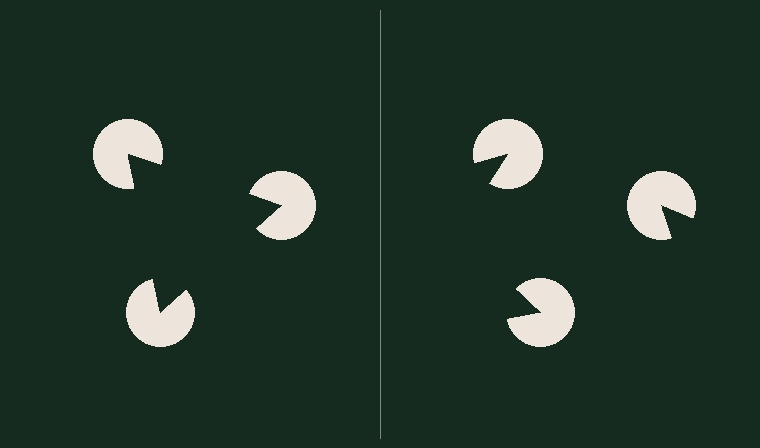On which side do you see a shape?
An illusory triangle appears on the left side. On the right side the wedge cuts are rotated, so no coherent shape forms.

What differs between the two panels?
The pac-man discs are positioned identically on both sides; only the wedge orientations differ. On the left they align to a triangle; on the right they are misaligned.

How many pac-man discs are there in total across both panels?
6 — 3 on each side.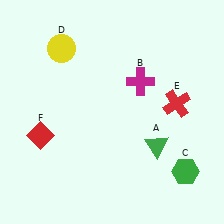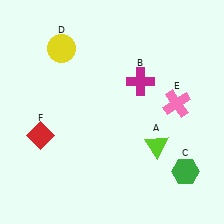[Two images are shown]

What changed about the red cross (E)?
In Image 1, E is red. In Image 2, it changed to pink.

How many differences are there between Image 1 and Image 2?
There are 2 differences between the two images.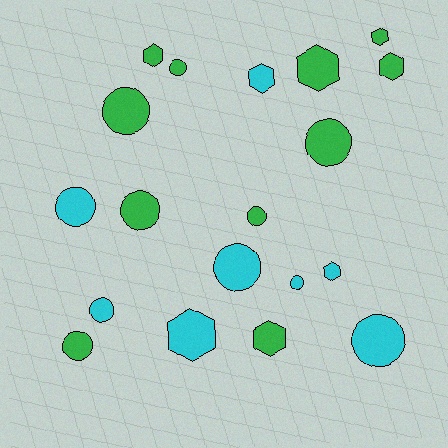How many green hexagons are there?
There are 5 green hexagons.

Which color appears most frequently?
Green, with 11 objects.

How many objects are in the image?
There are 19 objects.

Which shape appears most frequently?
Circle, with 11 objects.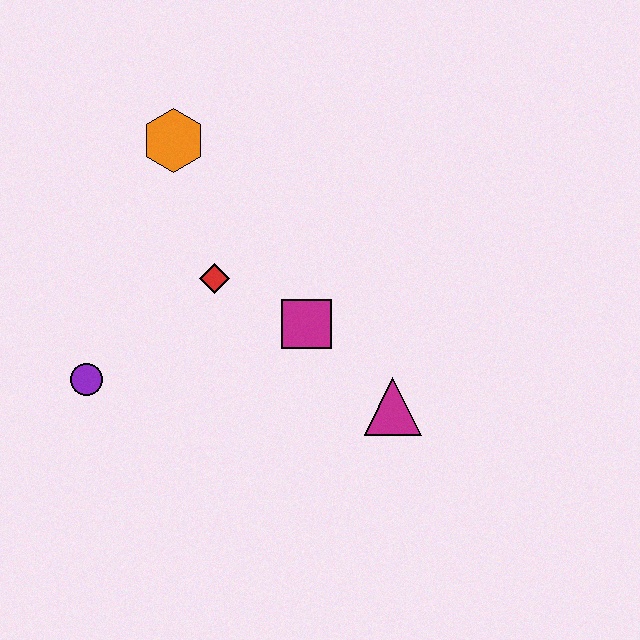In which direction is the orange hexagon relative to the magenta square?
The orange hexagon is above the magenta square.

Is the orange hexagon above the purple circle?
Yes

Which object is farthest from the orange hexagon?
The magenta triangle is farthest from the orange hexagon.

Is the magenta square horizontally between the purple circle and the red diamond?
No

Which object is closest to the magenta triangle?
The magenta square is closest to the magenta triangle.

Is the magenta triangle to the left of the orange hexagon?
No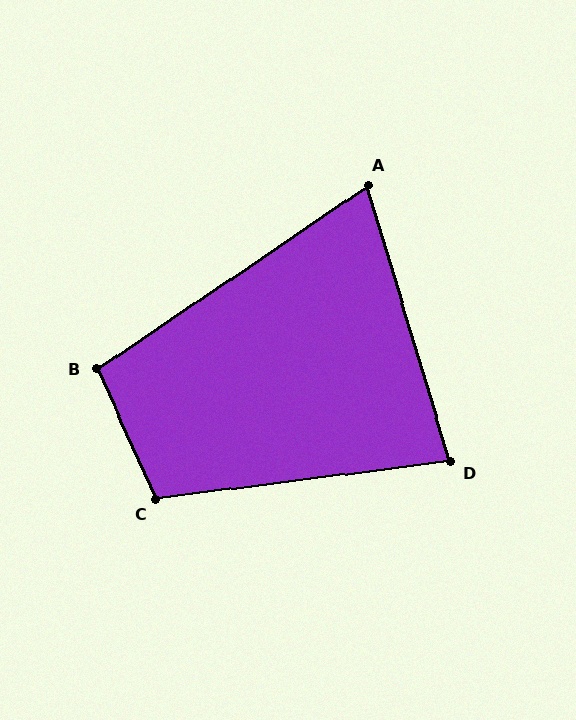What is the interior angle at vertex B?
Approximately 99 degrees (obtuse).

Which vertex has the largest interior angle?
C, at approximately 107 degrees.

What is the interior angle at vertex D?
Approximately 81 degrees (acute).